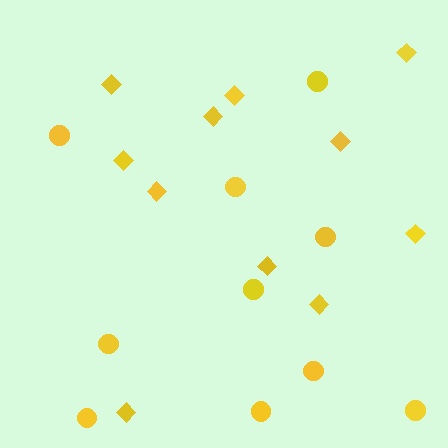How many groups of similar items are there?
There are 2 groups: one group of circles (10) and one group of diamonds (11).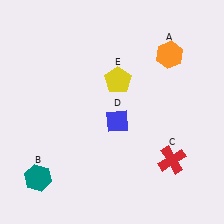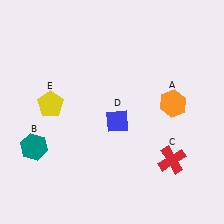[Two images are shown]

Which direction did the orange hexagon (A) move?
The orange hexagon (A) moved down.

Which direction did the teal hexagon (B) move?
The teal hexagon (B) moved up.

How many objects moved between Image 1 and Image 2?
3 objects moved between the two images.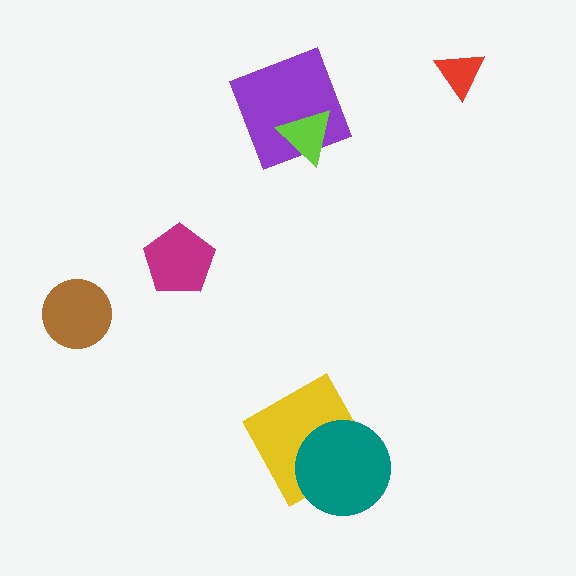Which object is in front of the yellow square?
The teal circle is in front of the yellow square.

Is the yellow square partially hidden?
Yes, it is partially covered by another shape.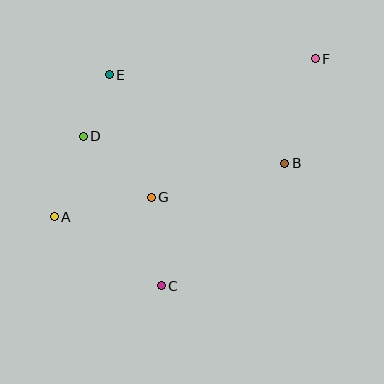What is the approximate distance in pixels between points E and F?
The distance between E and F is approximately 206 pixels.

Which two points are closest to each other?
Points D and E are closest to each other.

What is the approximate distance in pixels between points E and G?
The distance between E and G is approximately 130 pixels.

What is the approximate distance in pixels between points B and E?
The distance between B and E is approximately 197 pixels.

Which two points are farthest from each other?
Points A and F are farthest from each other.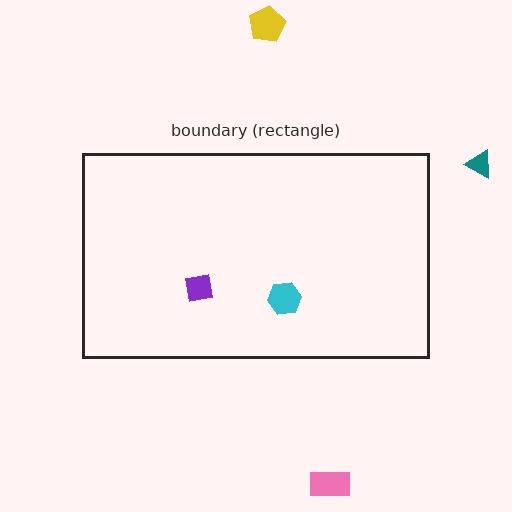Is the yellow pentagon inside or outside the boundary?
Outside.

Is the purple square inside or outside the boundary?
Inside.